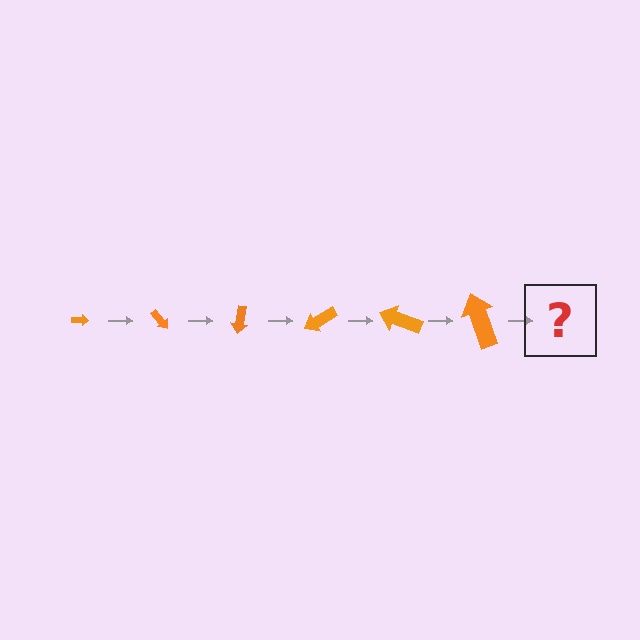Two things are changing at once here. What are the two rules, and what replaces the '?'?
The two rules are that the arrow grows larger each step and it rotates 50 degrees each step. The '?' should be an arrow, larger than the previous one and rotated 300 degrees from the start.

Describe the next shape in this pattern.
It should be an arrow, larger than the previous one and rotated 300 degrees from the start.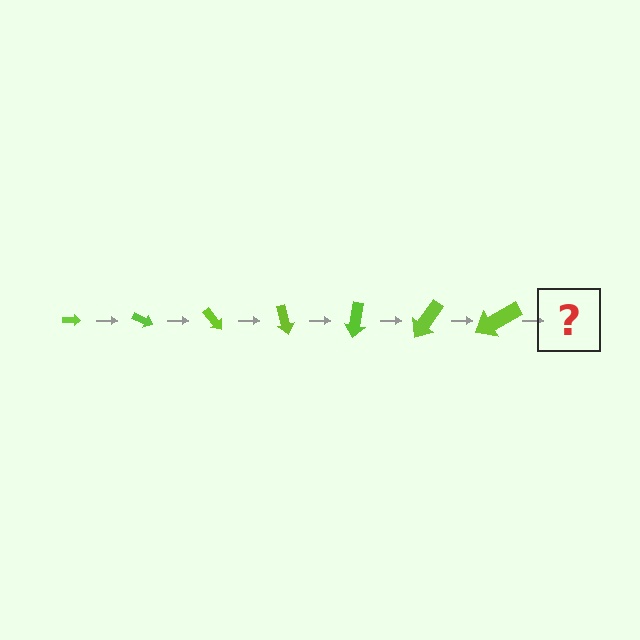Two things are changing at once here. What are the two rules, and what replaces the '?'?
The two rules are that the arrow grows larger each step and it rotates 25 degrees each step. The '?' should be an arrow, larger than the previous one and rotated 175 degrees from the start.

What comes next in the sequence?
The next element should be an arrow, larger than the previous one and rotated 175 degrees from the start.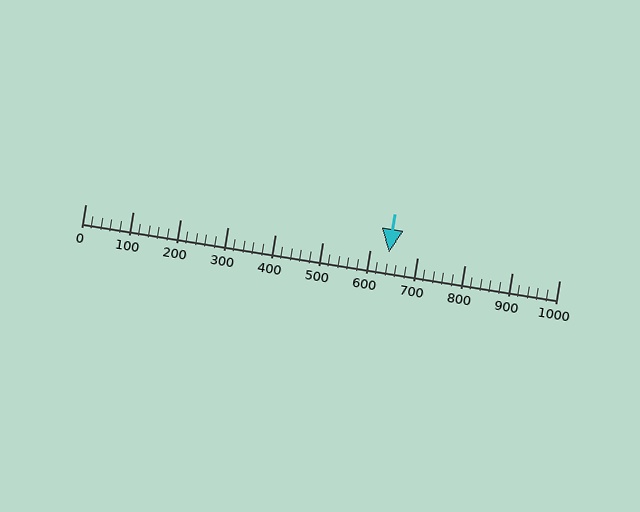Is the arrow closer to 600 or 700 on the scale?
The arrow is closer to 600.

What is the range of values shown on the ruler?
The ruler shows values from 0 to 1000.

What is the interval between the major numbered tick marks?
The major tick marks are spaced 100 units apart.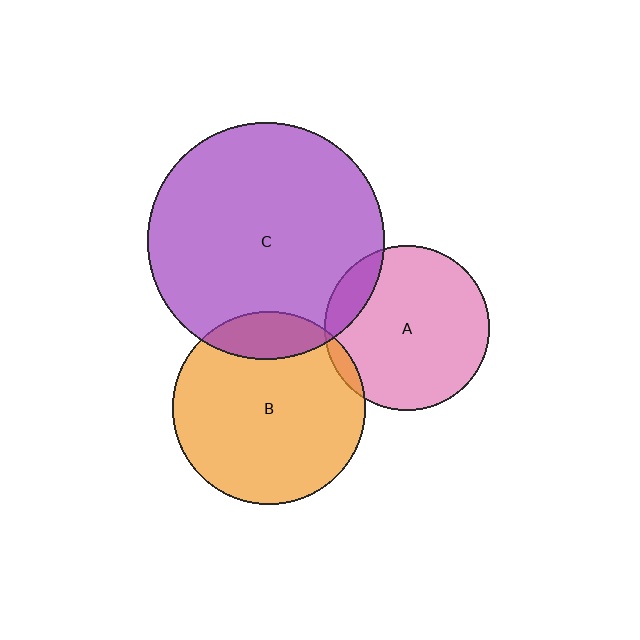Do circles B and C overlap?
Yes.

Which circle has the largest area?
Circle C (purple).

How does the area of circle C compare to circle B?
Approximately 1.5 times.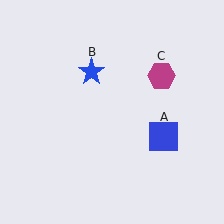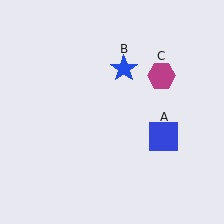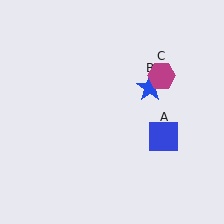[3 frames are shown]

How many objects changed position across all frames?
1 object changed position: blue star (object B).